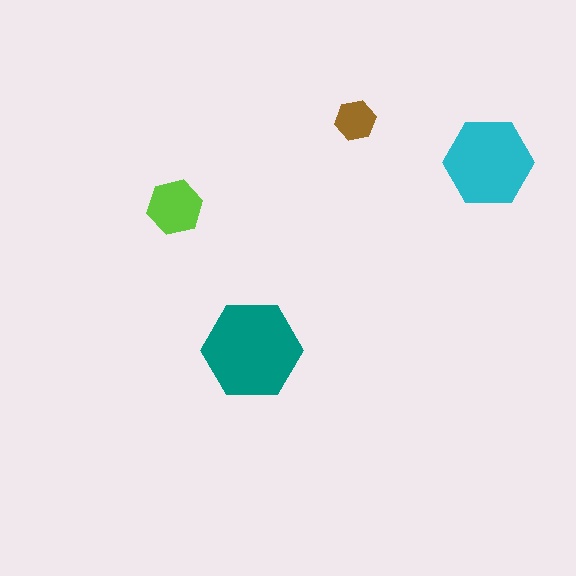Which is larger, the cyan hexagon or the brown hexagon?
The cyan one.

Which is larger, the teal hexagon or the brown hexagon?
The teal one.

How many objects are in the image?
There are 4 objects in the image.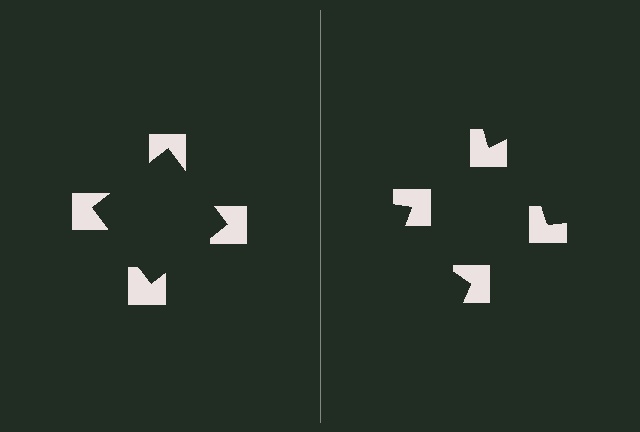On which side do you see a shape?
An illusory square appears on the left side. On the right side the wedge cuts are rotated, so no coherent shape forms.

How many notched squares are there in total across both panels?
8 — 4 on each side.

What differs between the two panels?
The notched squares are positioned identically on both sides; only the wedge orientations differ. On the left they align to a square; on the right they are misaligned.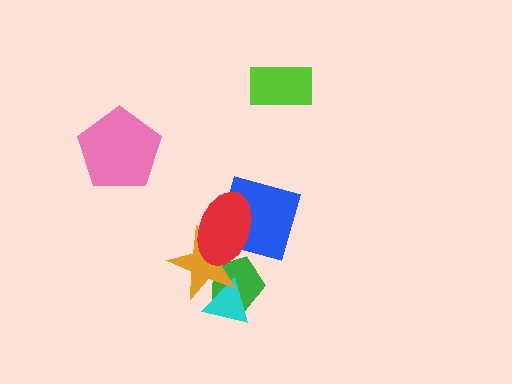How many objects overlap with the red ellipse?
3 objects overlap with the red ellipse.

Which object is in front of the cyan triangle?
The orange star is in front of the cyan triangle.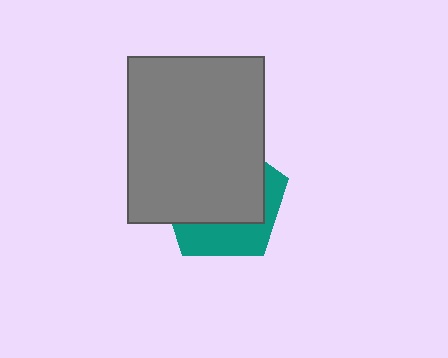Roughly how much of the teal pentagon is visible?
A small part of it is visible (roughly 34%).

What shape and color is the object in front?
The object in front is a gray rectangle.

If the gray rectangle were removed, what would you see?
You would see the complete teal pentagon.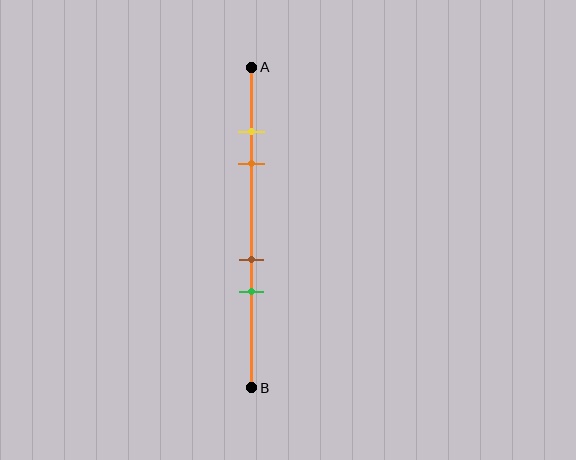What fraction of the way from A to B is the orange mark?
The orange mark is approximately 30% (0.3) of the way from A to B.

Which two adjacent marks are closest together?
The yellow and orange marks are the closest adjacent pair.